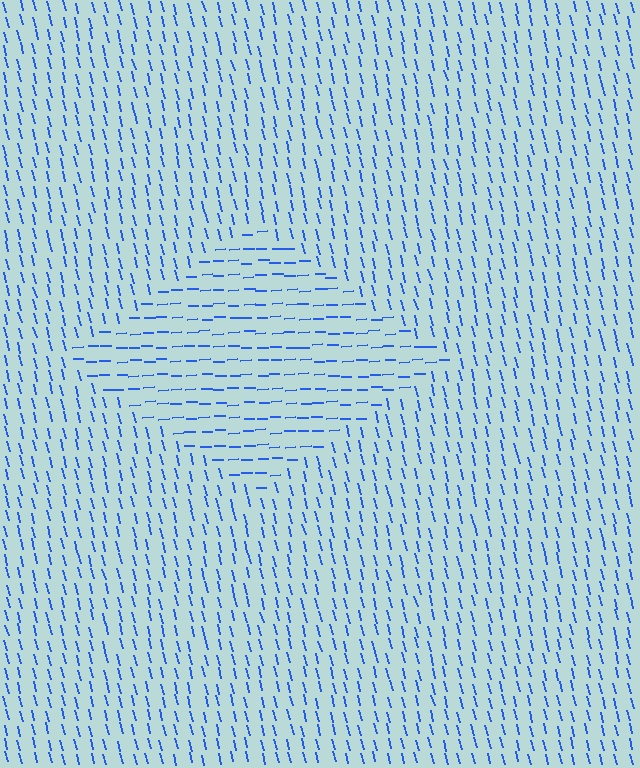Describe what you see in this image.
The image is filled with small blue line segments. A diamond region in the image has lines oriented differently from the surrounding lines, creating a visible texture boundary.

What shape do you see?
I see a diamond.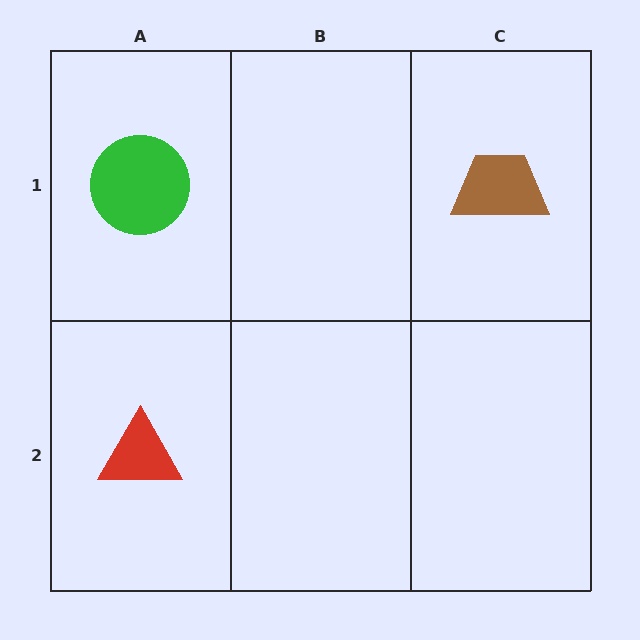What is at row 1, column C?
A brown trapezoid.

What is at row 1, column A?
A green circle.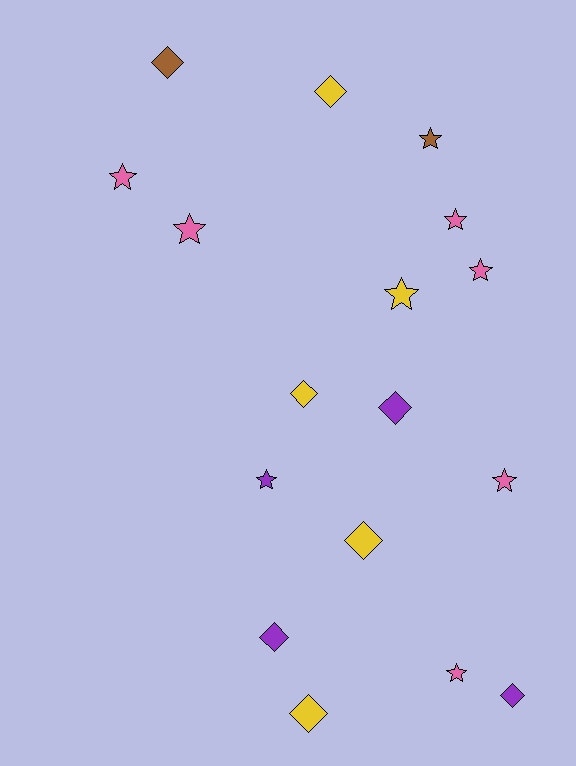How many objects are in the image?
There are 17 objects.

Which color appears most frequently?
Pink, with 6 objects.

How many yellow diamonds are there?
There are 4 yellow diamonds.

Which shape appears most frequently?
Star, with 9 objects.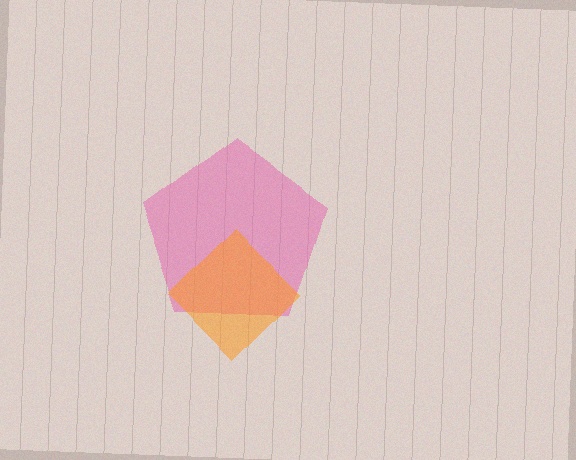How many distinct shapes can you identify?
There are 2 distinct shapes: a pink pentagon, an orange diamond.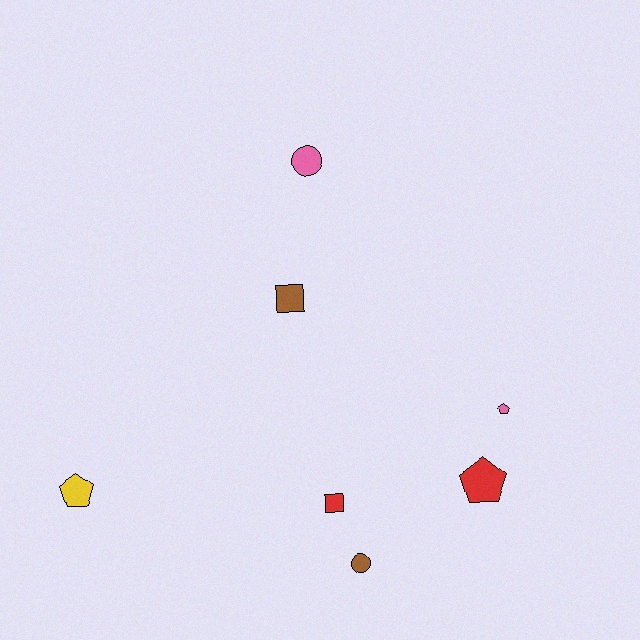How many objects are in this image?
There are 7 objects.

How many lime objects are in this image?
There are no lime objects.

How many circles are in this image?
There are 2 circles.